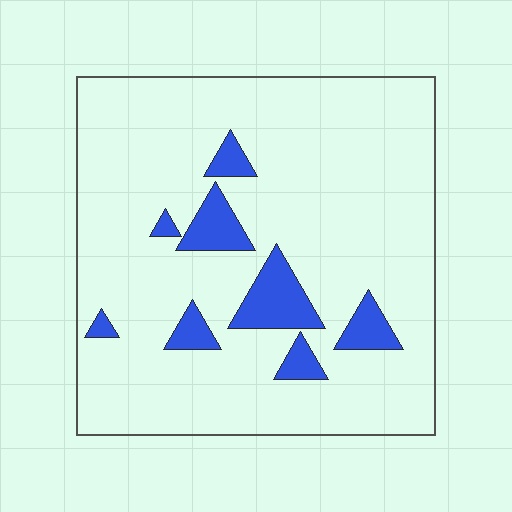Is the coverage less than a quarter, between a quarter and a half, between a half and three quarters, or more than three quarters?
Less than a quarter.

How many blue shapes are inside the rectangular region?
8.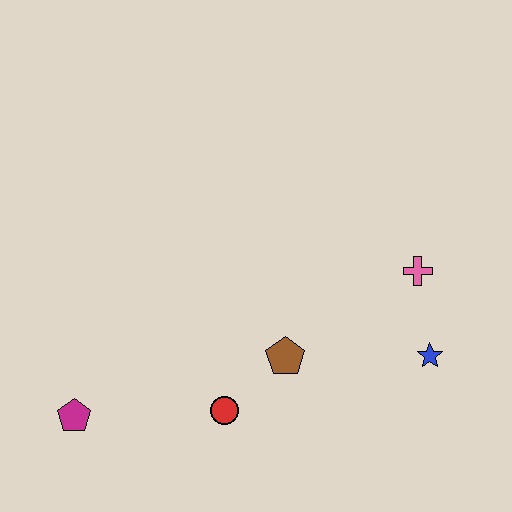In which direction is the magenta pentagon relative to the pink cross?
The magenta pentagon is to the left of the pink cross.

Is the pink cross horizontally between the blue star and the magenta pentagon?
Yes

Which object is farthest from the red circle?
The pink cross is farthest from the red circle.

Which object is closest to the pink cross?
The blue star is closest to the pink cross.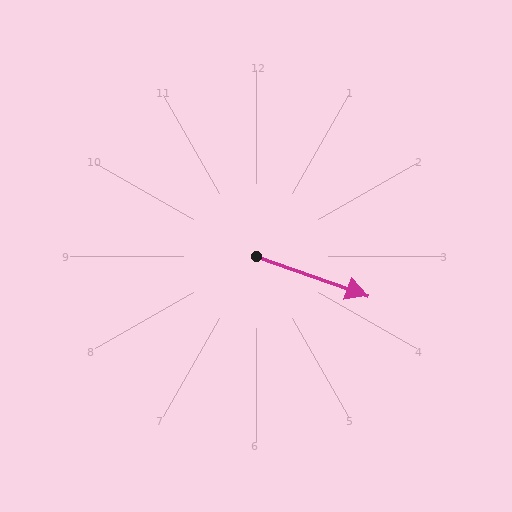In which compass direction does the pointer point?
East.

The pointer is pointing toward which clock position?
Roughly 4 o'clock.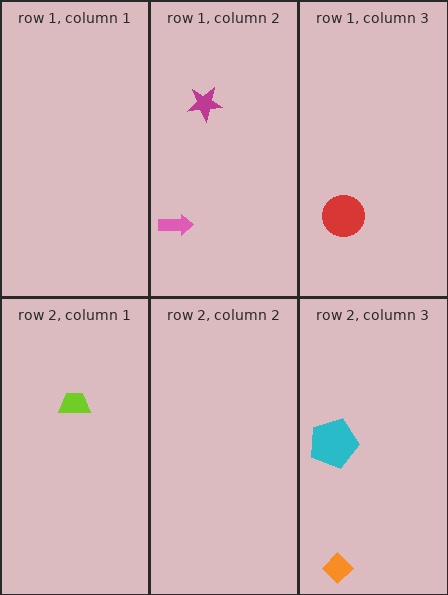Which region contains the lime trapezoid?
The row 2, column 1 region.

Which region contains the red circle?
The row 1, column 3 region.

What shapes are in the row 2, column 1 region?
The lime trapezoid.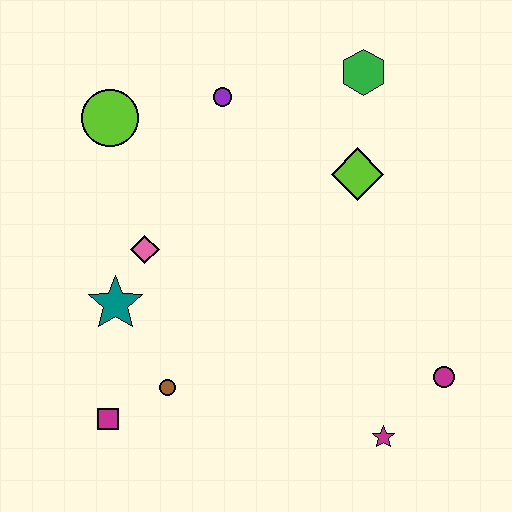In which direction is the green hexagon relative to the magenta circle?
The green hexagon is above the magenta circle.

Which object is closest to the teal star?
The pink diamond is closest to the teal star.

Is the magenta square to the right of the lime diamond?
No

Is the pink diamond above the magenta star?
Yes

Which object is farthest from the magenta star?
The lime circle is farthest from the magenta star.